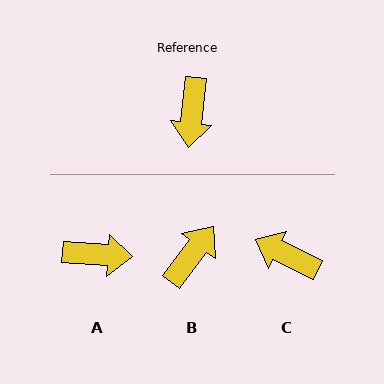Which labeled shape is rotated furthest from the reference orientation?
B, about 149 degrees away.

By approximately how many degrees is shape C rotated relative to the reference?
Approximately 109 degrees clockwise.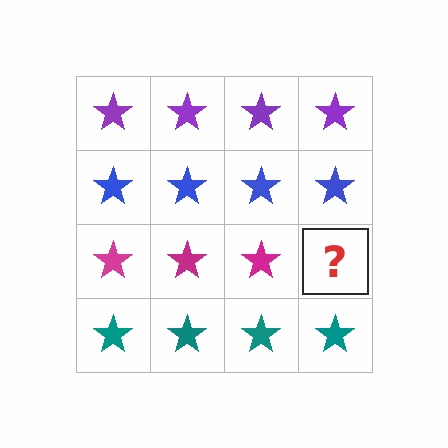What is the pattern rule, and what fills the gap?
The rule is that each row has a consistent color. The gap should be filled with a magenta star.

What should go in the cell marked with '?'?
The missing cell should contain a magenta star.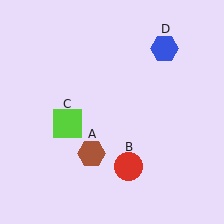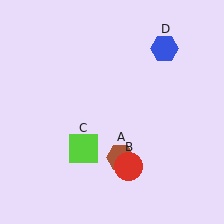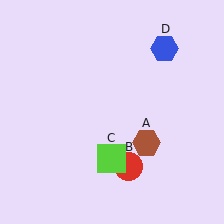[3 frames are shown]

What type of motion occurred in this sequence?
The brown hexagon (object A), lime square (object C) rotated counterclockwise around the center of the scene.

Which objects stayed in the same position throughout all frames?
Red circle (object B) and blue hexagon (object D) remained stationary.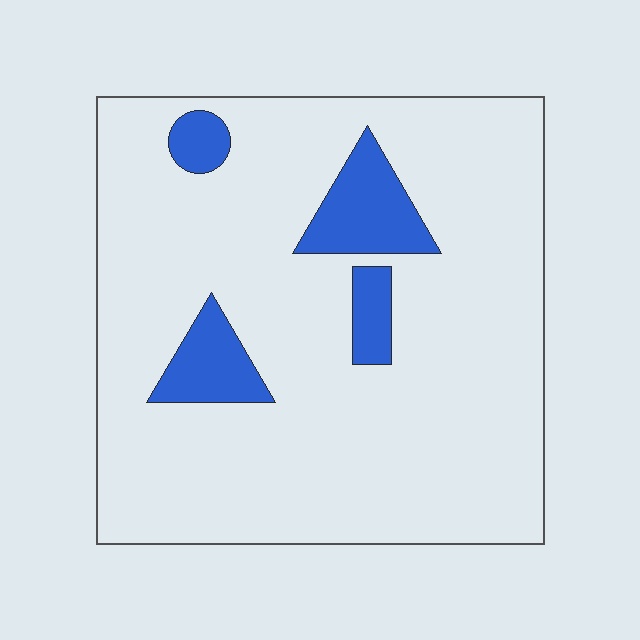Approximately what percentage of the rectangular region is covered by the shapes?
Approximately 10%.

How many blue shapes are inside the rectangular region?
4.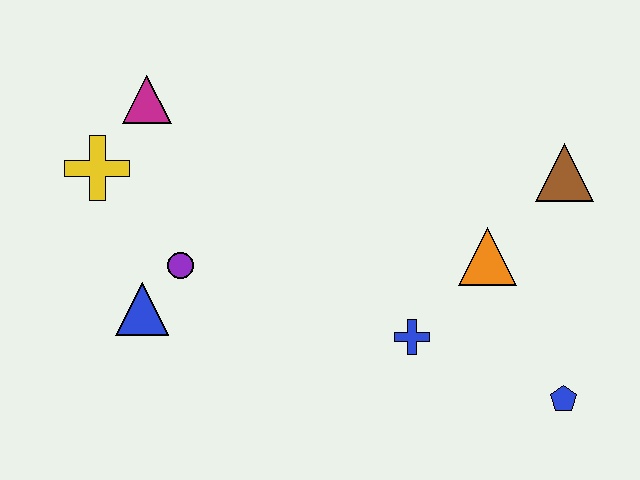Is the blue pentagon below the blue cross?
Yes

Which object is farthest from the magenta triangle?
The blue pentagon is farthest from the magenta triangle.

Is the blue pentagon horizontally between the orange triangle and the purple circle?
No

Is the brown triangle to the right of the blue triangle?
Yes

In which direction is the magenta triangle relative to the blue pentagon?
The magenta triangle is to the left of the blue pentagon.